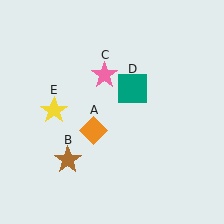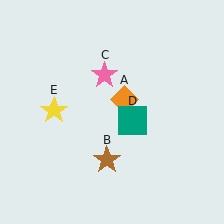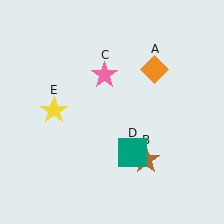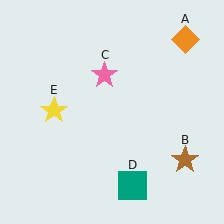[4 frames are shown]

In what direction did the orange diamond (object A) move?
The orange diamond (object A) moved up and to the right.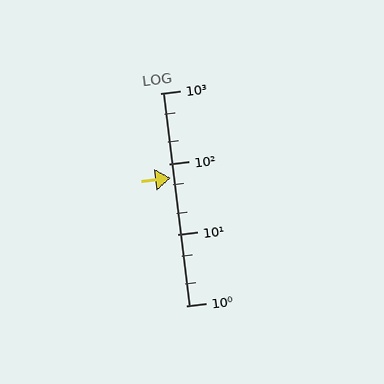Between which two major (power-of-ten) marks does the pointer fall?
The pointer is between 10 and 100.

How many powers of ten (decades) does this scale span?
The scale spans 3 decades, from 1 to 1000.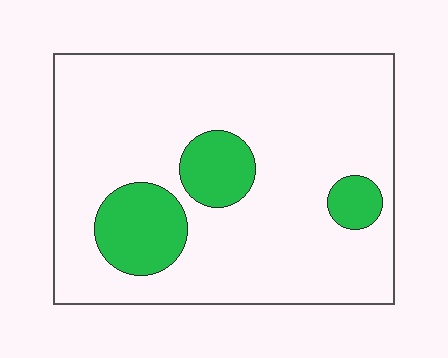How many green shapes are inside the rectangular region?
3.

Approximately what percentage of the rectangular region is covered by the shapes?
Approximately 15%.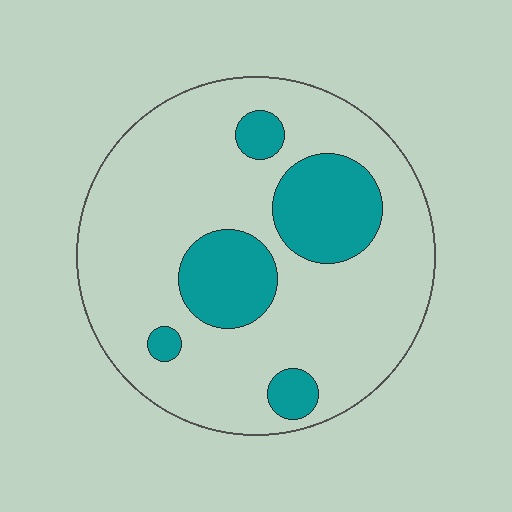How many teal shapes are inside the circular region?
5.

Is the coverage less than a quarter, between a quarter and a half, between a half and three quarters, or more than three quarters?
Less than a quarter.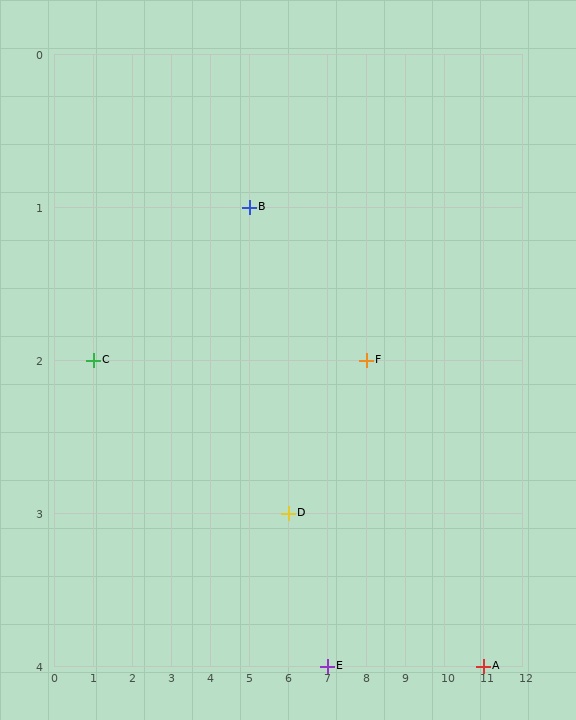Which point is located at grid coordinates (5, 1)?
Point B is at (5, 1).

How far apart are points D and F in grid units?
Points D and F are 2 columns and 1 row apart (about 2.2 grid units diagonally).